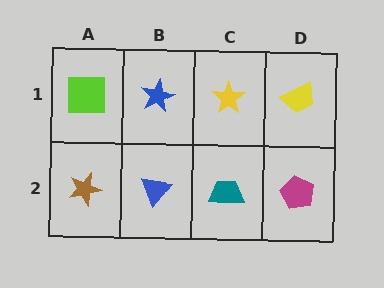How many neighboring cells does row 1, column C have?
3.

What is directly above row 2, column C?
A yellow star.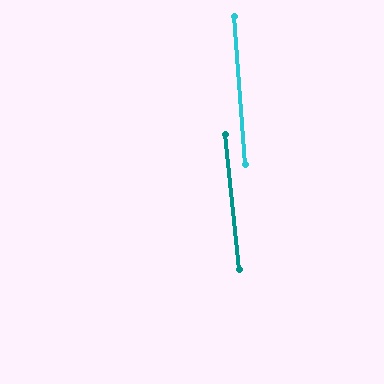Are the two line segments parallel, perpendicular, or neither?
Parallel — their directions differ by only 1.8°.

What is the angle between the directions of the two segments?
Approximately 2 degrees.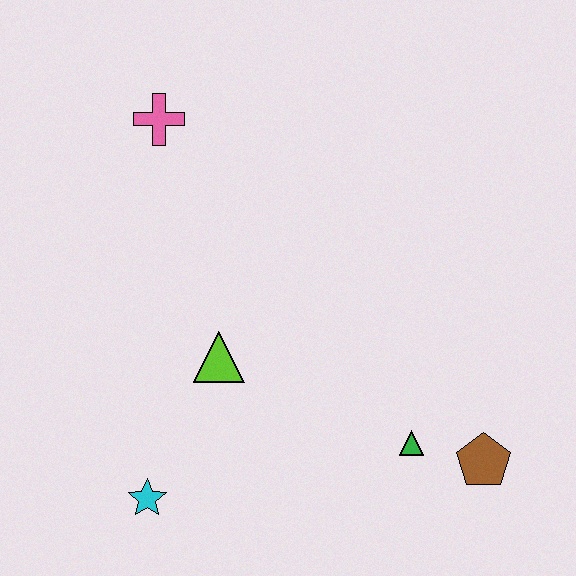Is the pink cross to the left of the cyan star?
No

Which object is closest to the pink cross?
The lime triangle is closest to the pink cross.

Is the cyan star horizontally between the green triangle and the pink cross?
No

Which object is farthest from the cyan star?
The pink cross is farthest from the cyan star.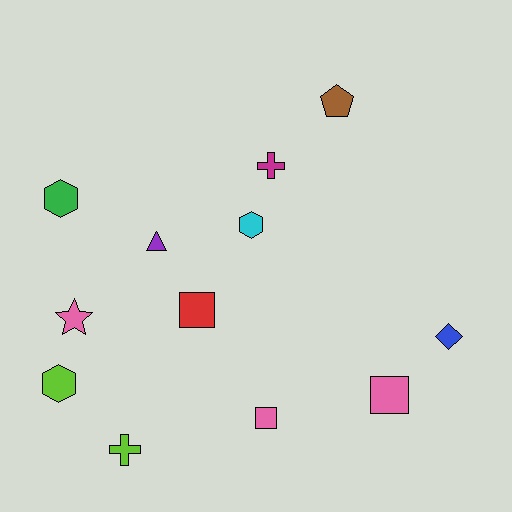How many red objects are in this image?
There is 1 red object.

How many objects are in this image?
There are 12 objects.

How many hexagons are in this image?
There are 3 hexagons.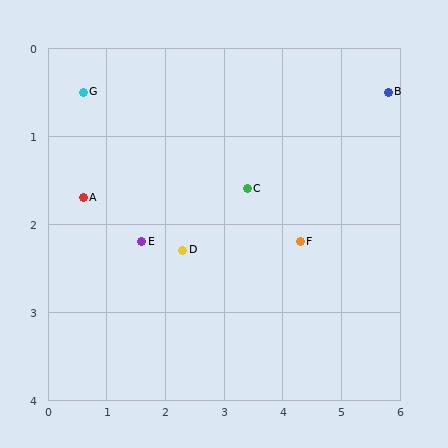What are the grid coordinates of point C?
Point C is at approximately (3.4, 1.6).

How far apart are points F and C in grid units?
Points F and C are about 1.1 grid units apart.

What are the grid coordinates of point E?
Point E is at approximately (1.6, 2.2).